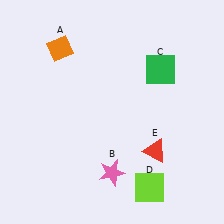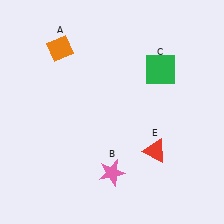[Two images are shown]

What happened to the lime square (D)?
The lime square (D) was removed in Image 2. It was in the bottom-right area of Image 1.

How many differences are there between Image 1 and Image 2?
There is 1 difference between the two images.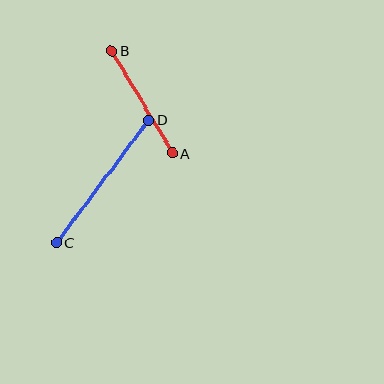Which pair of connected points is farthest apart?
Points C and D are farthest apart.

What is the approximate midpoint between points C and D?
The midpoint is at approximately (103, 181) pixels.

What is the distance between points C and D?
The distance is approximately 153 pixels.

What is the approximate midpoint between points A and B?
The midpoint is at approximately (142, 102) pixels.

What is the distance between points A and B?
The distance is approximately 119 pixels.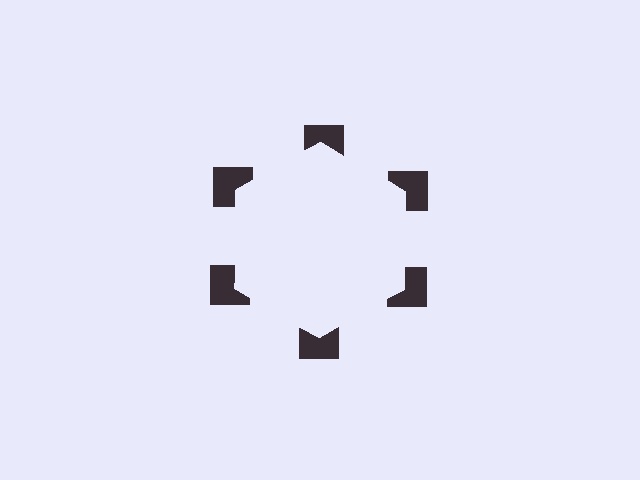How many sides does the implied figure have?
6 sides.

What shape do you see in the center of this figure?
An illusory hexagon — its edges are inferred from the aligned wedge cuts in the notched squares, not physically drawn.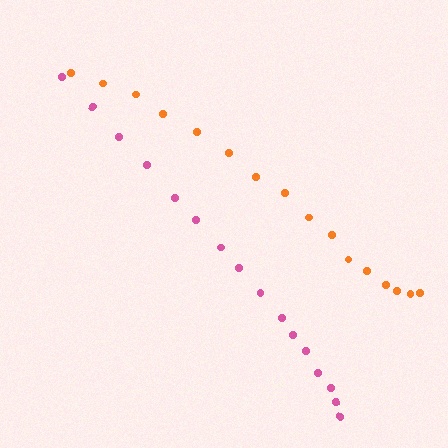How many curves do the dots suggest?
There are 2 distinct paths.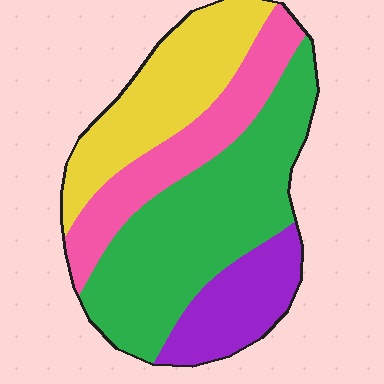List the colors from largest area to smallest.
From largest to smallest: green, yellow, pink, purple.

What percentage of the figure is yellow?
Yellow covers about 25% of the figure.